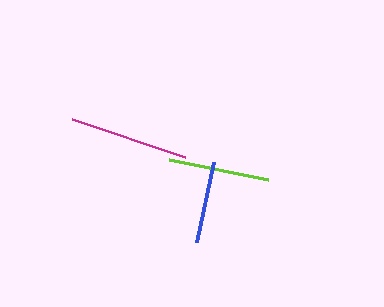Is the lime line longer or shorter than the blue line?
The lime line is longer than the blue line.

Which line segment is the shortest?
The blue line is the shortest at approximately 82 pixels.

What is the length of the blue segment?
The blue segment is approximately 82 pixels long.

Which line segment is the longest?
The magenta line is the longest at approximately 120 pixels.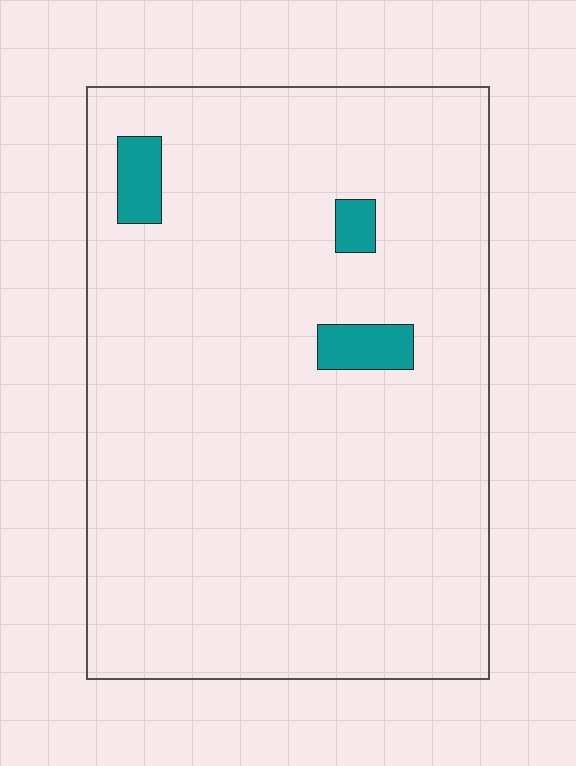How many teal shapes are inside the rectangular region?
3.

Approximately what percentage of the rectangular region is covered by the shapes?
Approximately 5%.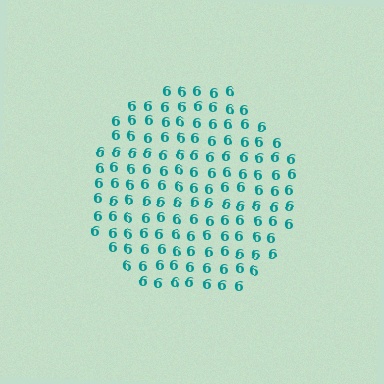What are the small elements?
The small elements are digit 6's.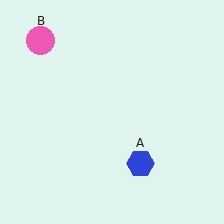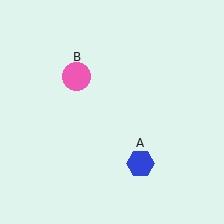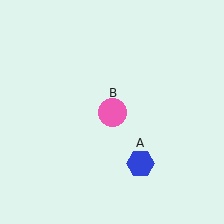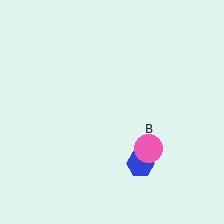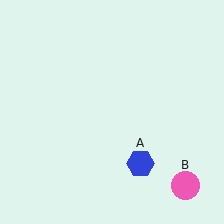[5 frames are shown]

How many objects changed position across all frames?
1 object changed position: pink circle (object B).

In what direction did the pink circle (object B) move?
The pink circle (object B) moved down and to the right.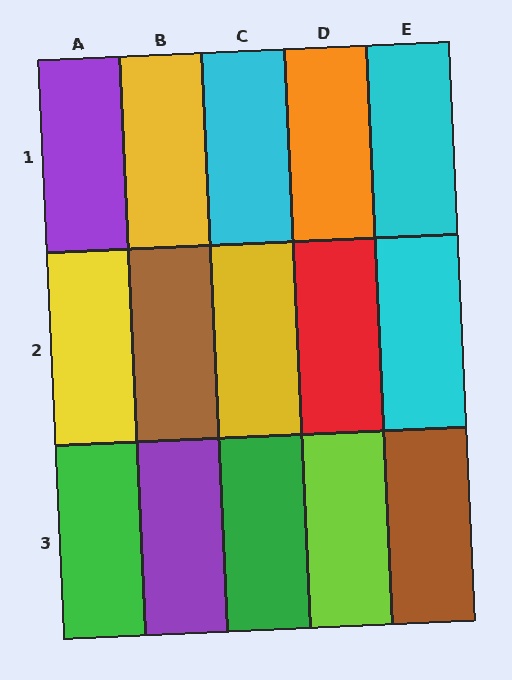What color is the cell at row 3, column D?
Lime.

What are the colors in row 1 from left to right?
Purple, yellow, cyan, orange, cyan.